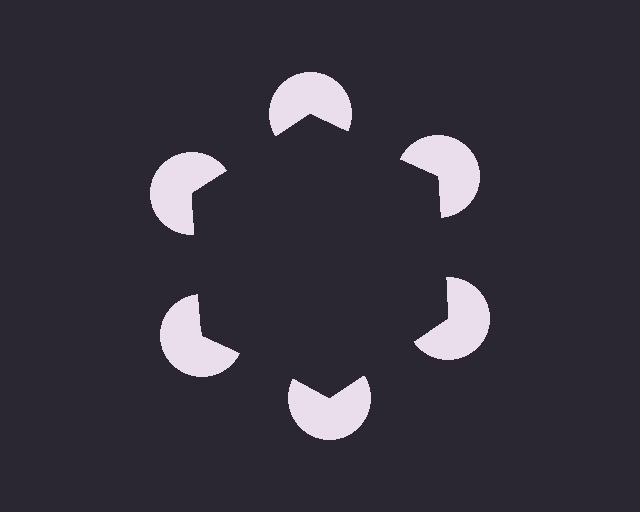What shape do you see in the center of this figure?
An illusory hexagon — its edges are inferred from the aligned wedge cuts in the pac-man discs, not physically drawn.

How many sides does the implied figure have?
6 sides.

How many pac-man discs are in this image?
There are 6 — one at each vertex of the illusory hexagon.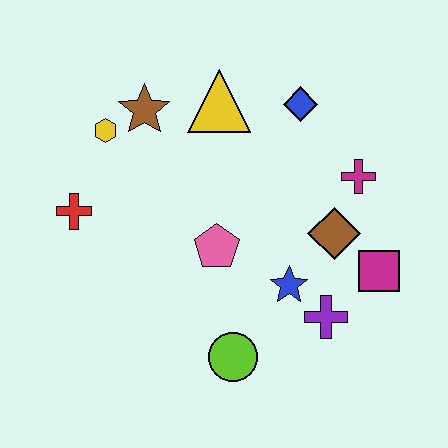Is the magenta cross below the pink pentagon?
No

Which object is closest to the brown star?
The yellow hexagon is closest to the brown star.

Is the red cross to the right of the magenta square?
No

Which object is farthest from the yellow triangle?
The lime circle is farthest from the yellow triangle.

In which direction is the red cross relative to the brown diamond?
The red cross is to the left of the brown diamond.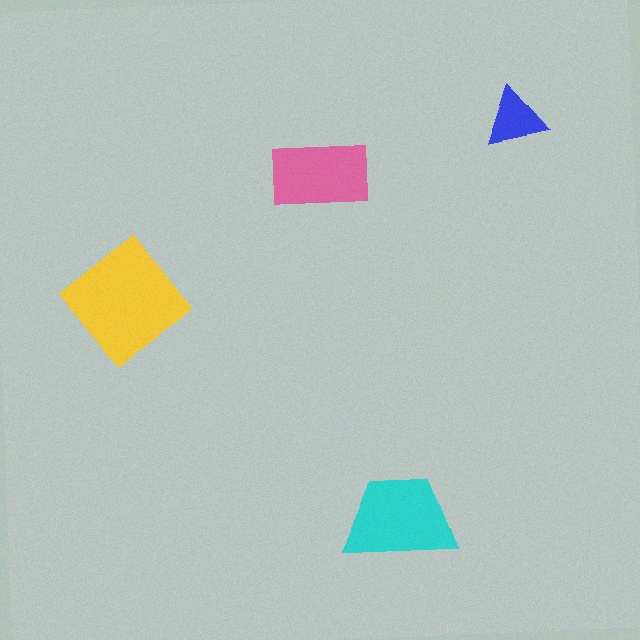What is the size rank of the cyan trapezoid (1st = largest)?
2nd.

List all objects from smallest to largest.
The blue triangle, the pink rectangle, the cyan trapezoid, the yellow diamond.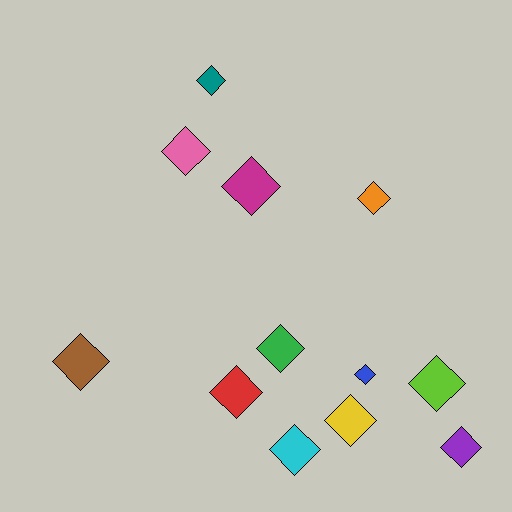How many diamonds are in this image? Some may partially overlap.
There are 12 diamonds.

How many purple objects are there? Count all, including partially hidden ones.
There is 1 purple object.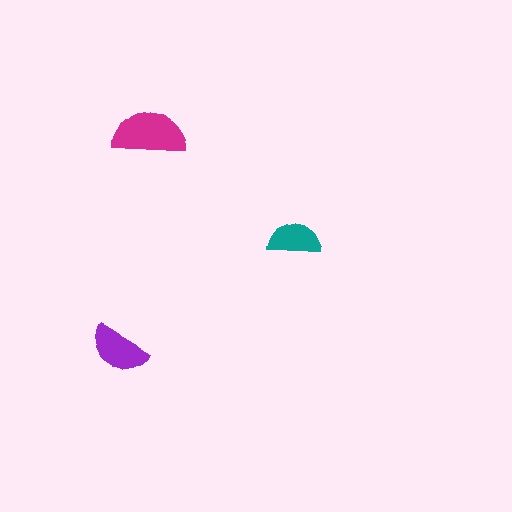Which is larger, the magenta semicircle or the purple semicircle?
The magenta one.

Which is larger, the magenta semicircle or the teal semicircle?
The magenta one.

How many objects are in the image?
There are 3 objects in the image.